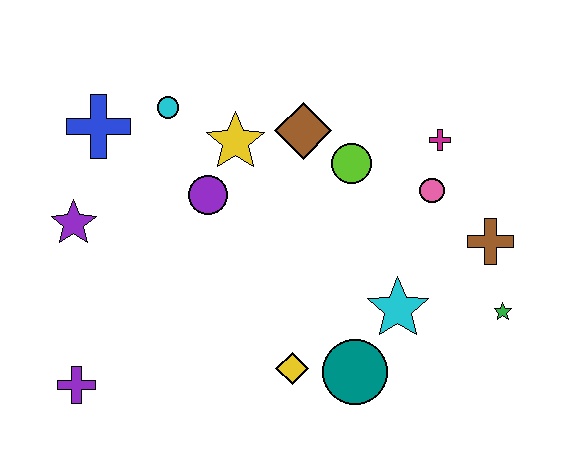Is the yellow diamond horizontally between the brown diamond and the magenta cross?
No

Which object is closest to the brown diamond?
The lime circle is closest to the brown diamond.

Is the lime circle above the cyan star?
Yes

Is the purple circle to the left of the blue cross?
No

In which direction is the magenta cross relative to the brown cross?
The magenta cross is above the brown cross.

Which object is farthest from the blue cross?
The green star is farthest from the blue cross.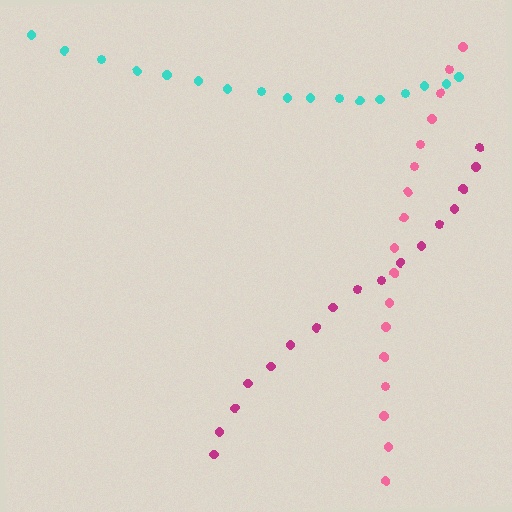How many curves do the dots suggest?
There are 3 distinct paths.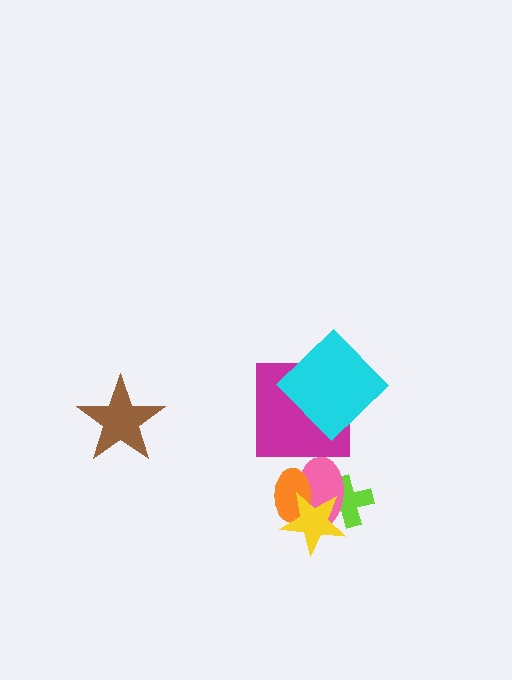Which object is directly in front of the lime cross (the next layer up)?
The pink ellipse is directly in front of the lime cross.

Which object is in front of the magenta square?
The cyan diamond is in front of the magenta square.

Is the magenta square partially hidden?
Yes, it is partially covered by another shape.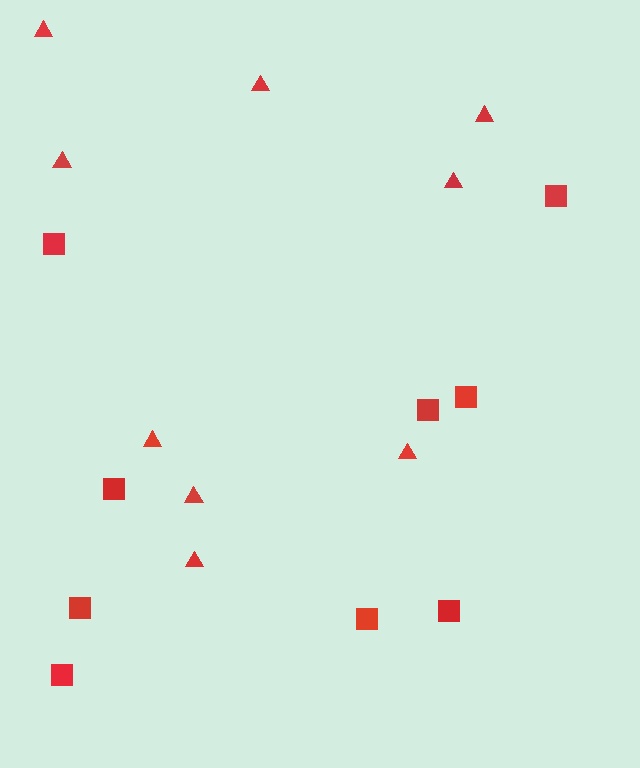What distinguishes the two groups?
There are 2 groups: one group of squares (9) and one group of triangles (9).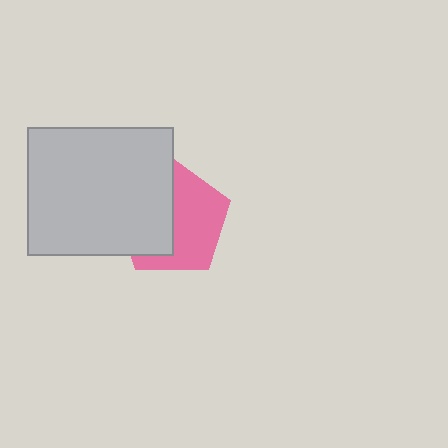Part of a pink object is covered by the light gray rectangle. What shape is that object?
It is a pentagon.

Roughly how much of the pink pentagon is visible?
About half of it is visible (roughly 54%).